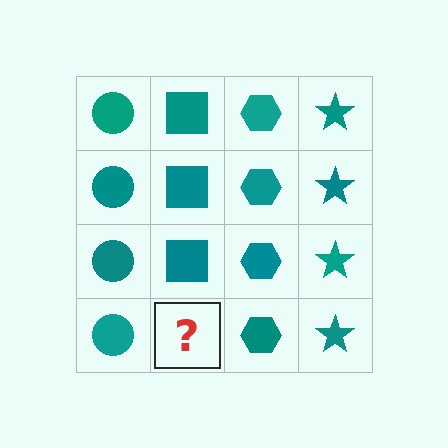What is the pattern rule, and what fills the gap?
The rule is that each column has a consistent shape. The gap should be filled with a teal square.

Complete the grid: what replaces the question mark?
The question mark should be replaced with a teal square.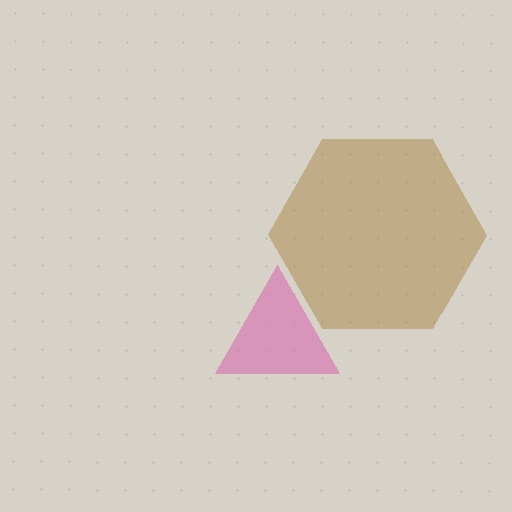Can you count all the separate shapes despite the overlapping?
Yes, there are 2 separate shapes.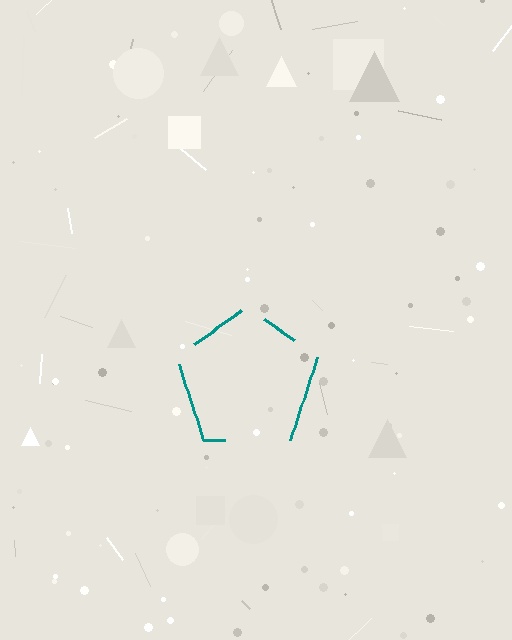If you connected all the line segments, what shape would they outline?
They would outline a pentagon.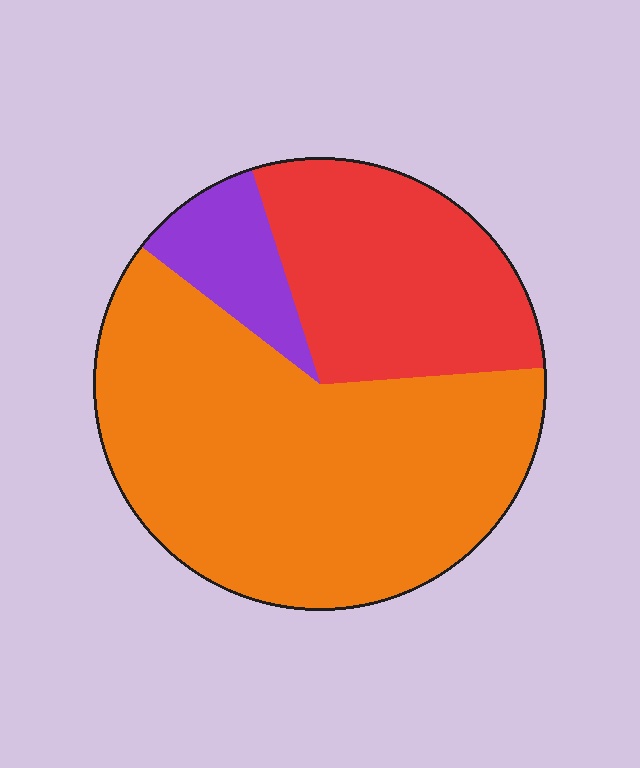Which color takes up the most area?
Orange, at roughly 60%.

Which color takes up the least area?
Purple, at roughly 10%.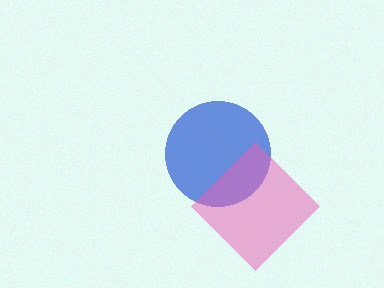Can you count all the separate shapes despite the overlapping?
Yes, there are 2 separate shapes.